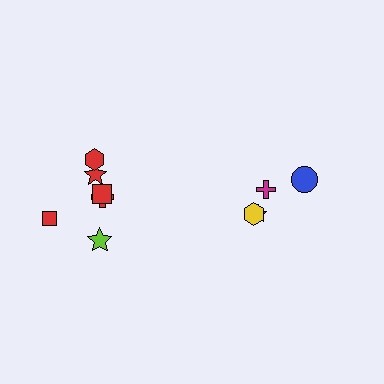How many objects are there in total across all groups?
There are 10 objects.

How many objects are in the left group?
There are 6 objects.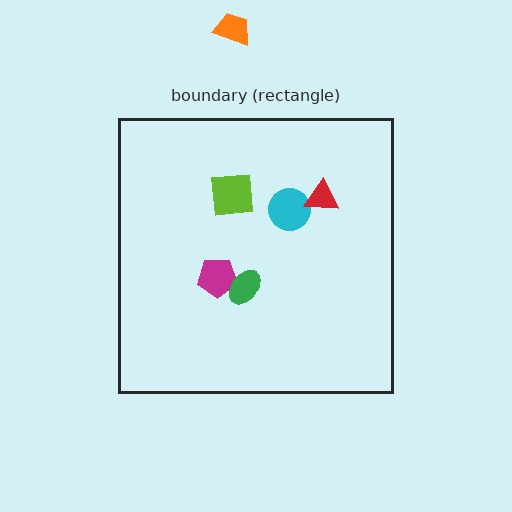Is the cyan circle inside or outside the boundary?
Inside.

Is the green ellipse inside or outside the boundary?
Inside.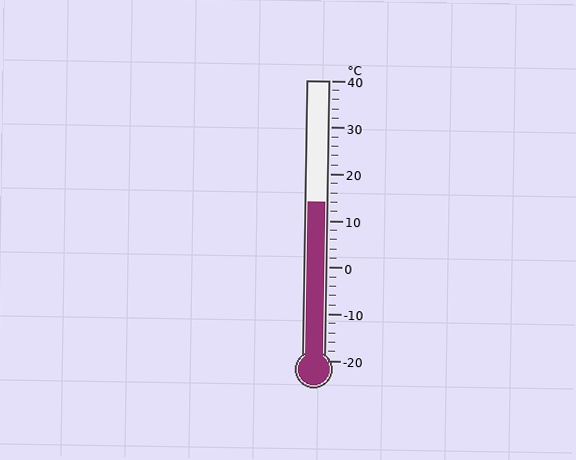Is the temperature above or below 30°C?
The temperature is below 30°C.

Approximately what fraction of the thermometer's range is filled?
The thermometer is filled to approximately 55% of its range.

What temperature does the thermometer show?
The thermometer shows approximately 14°C.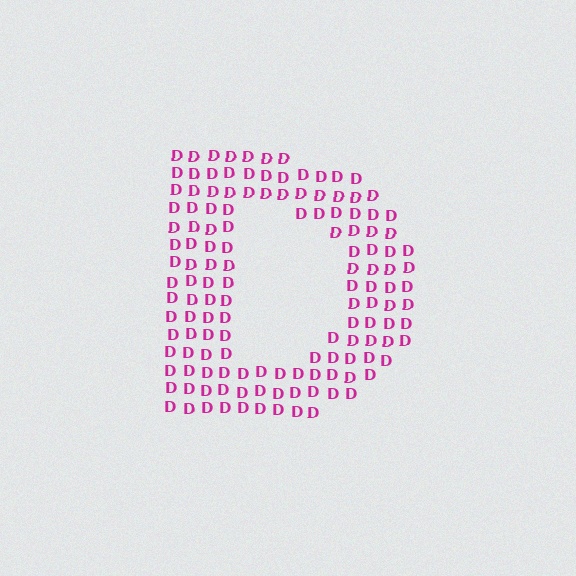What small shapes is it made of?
It is made of small letter D's.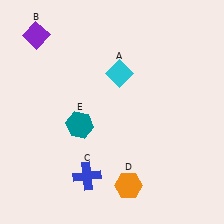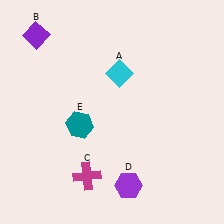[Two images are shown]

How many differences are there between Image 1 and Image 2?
There are 2 differences between the two images.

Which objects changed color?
C changed from blue to magenta. D changed from orange to purple.